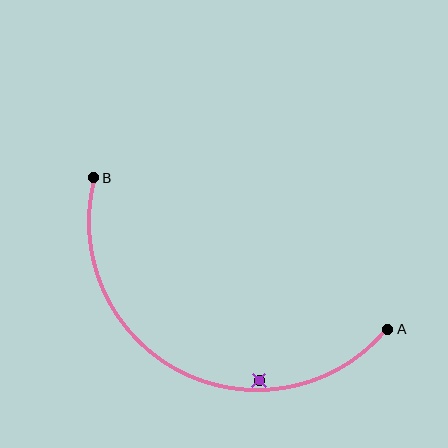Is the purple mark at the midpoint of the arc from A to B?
No — the purple mark does not lie on the arc at all. It sits slightly inside the curve.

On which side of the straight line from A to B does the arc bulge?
The arc bulges below the straight line connecting A and B.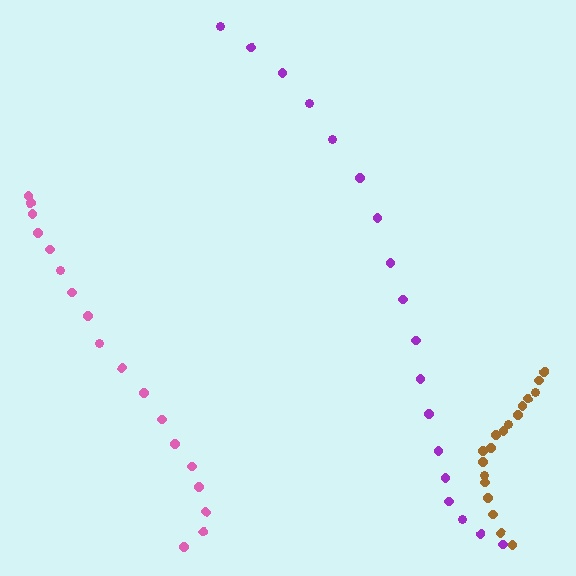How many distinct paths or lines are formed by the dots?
There are 3 distinct paths.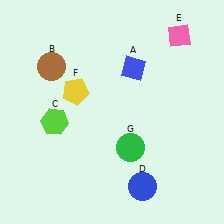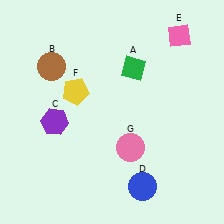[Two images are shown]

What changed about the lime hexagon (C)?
In Image 1, C is lime. In Image 2, it changed to purple.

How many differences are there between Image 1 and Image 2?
There are 3 differences between the two images.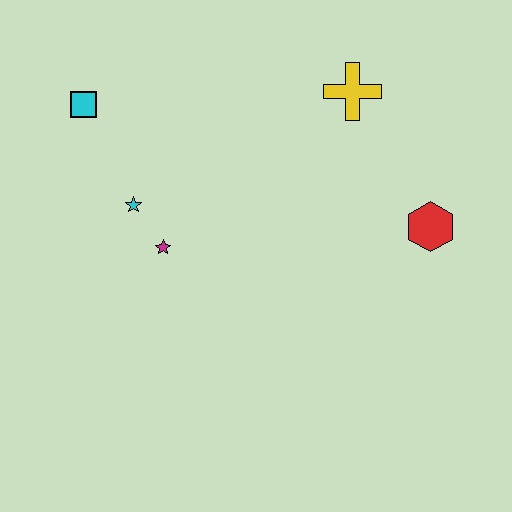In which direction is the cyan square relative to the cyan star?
The cyan square is above the cyan star.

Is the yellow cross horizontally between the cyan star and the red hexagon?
Yes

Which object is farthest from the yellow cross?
The cyan square is farthest from the yellow cross.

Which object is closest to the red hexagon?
The yellow cross is closest to the red hexagon.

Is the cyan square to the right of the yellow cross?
No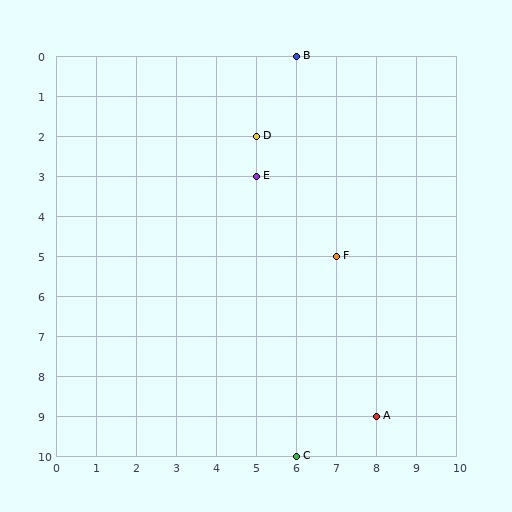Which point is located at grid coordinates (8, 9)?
Point A is at (8, 9).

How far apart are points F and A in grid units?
Points F and A are 1 column and 4 rows apart (about 4.1 grid units diagonally).